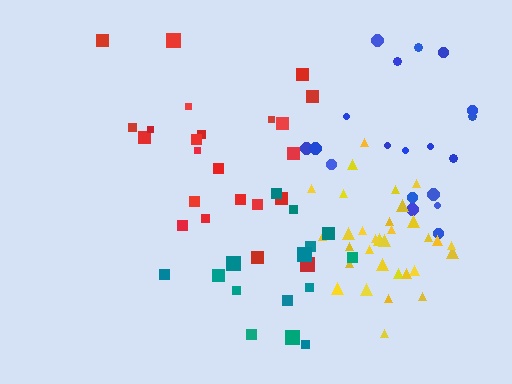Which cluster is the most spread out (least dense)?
Red.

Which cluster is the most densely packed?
Yellow.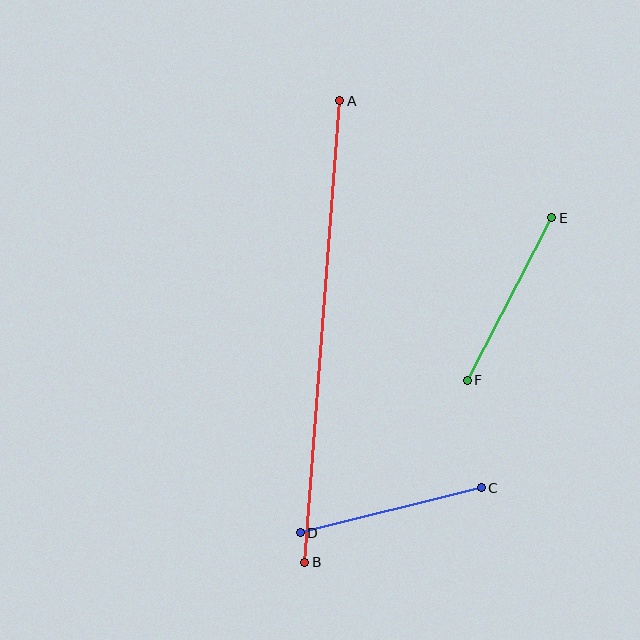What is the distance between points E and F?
The distance is approximately 183 pixels.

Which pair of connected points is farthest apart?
Points A and B are farthest apart.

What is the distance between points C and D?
The distance is approximately 187 pixels.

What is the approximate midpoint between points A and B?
The midpoint is at approximately (322, 332) pixels.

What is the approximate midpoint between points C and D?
The midpoint is at approximately (391, 510) pixels.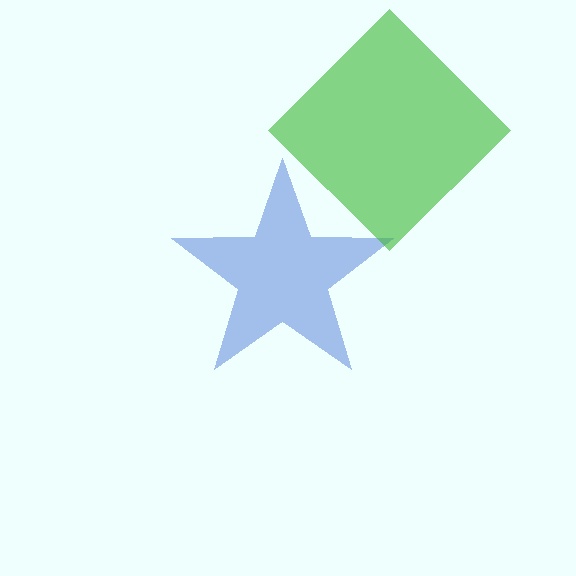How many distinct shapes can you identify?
There are 2 distinct shapes: a blue star, a green diamond.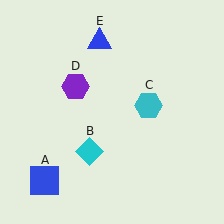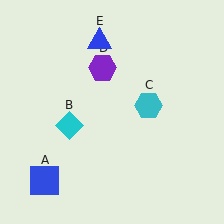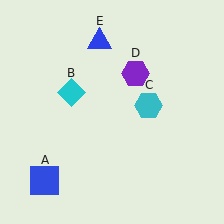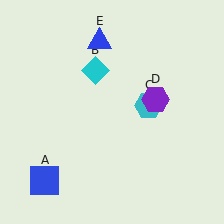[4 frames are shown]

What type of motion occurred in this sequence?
The cyan diamond (object B), purple hexagon (object D) rotated clockwise around the center of the scene.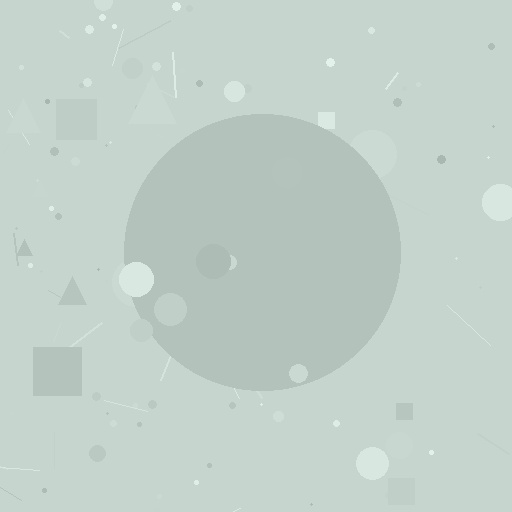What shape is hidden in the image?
A circle is hidden in the image.